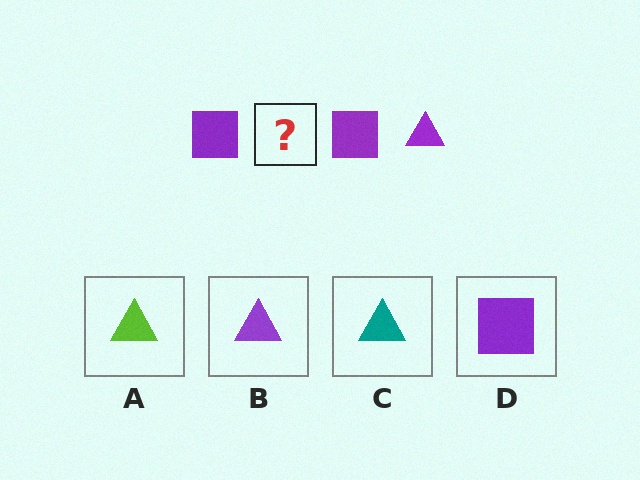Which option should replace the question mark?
Option B.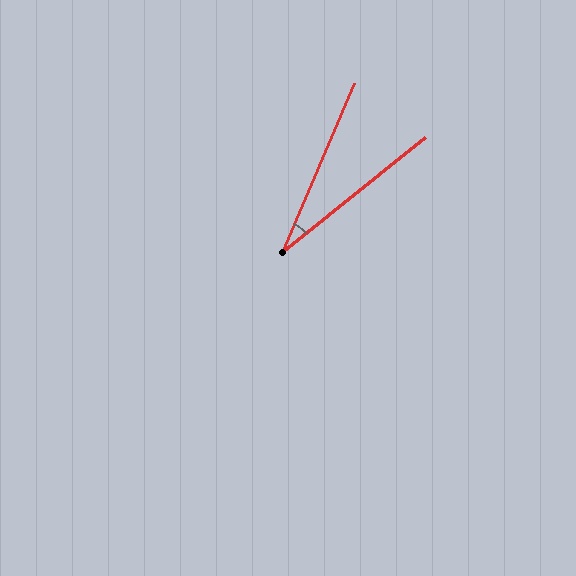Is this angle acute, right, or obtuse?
It is acute.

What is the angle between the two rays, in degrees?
Approximately 28 degrees.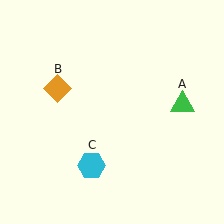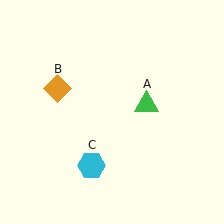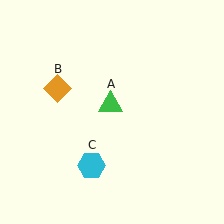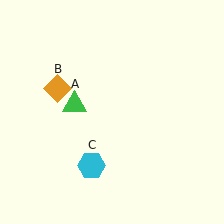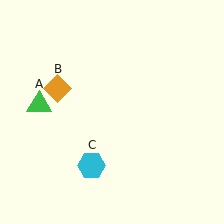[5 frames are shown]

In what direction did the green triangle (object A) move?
The green triangle (object A) moved left.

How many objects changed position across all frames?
1 object changed position: green triangle (object A).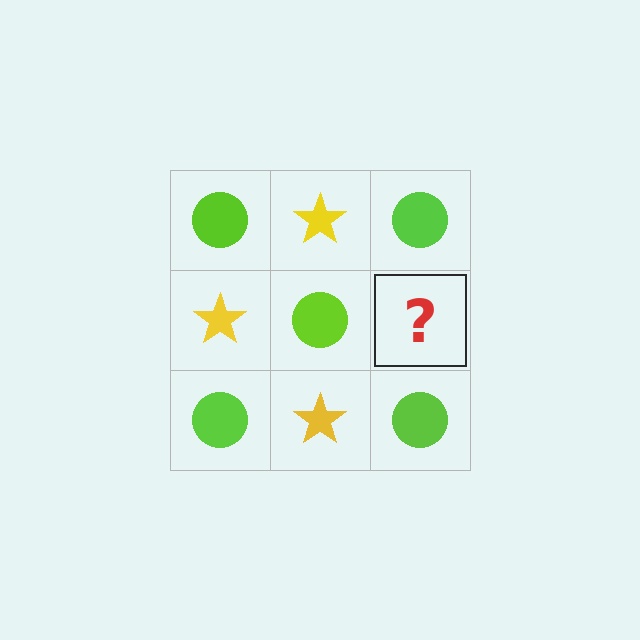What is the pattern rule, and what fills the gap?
The rule is that it alternates lime circle and yellow star in a checkerboard pattern. The gap should be filled with a yellow star.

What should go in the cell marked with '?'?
The missing cell should contain a yellow star.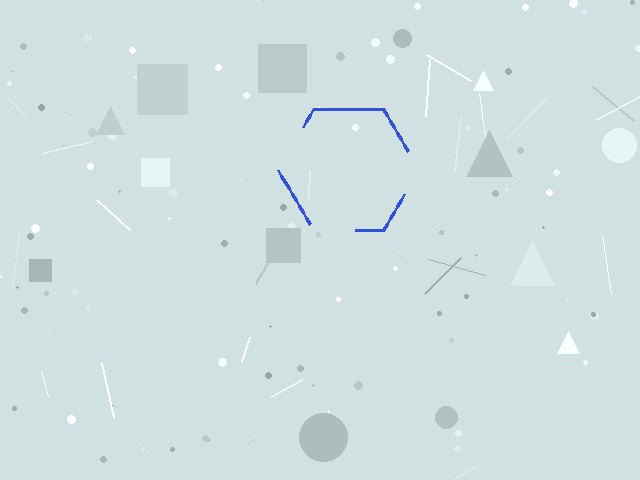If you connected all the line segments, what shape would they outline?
They would outline a hexagon.